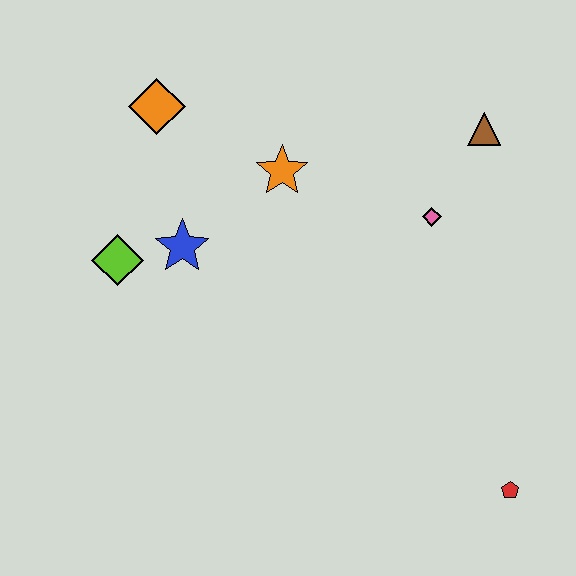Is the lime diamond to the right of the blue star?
No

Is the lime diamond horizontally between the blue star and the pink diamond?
No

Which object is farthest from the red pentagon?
The orange diamond is farthest from the red pentagon.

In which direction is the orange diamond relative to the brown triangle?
The orange diamond is to the left of the brown triangle.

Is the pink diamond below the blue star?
No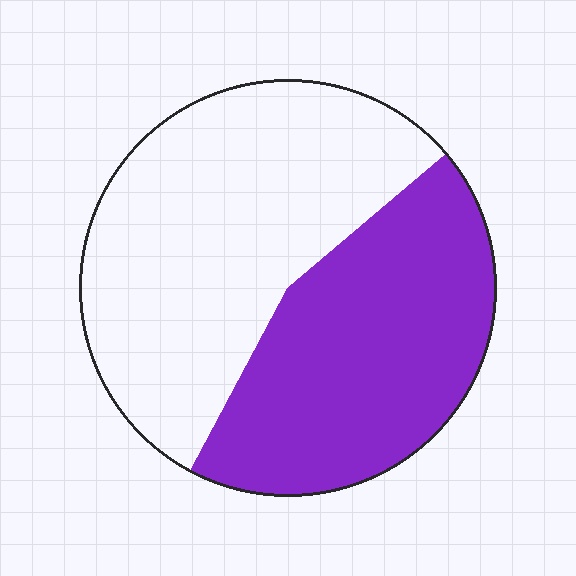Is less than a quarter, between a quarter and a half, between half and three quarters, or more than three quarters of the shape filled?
Between a quarter and a half.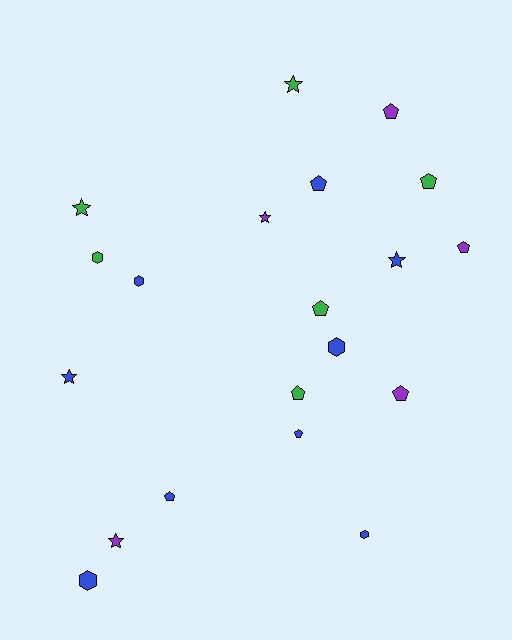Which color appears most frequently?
Blue, with 9 objects.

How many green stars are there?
There are 2 green stars.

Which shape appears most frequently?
Pentagon, with 9 objects.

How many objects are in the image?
There are 20 objects.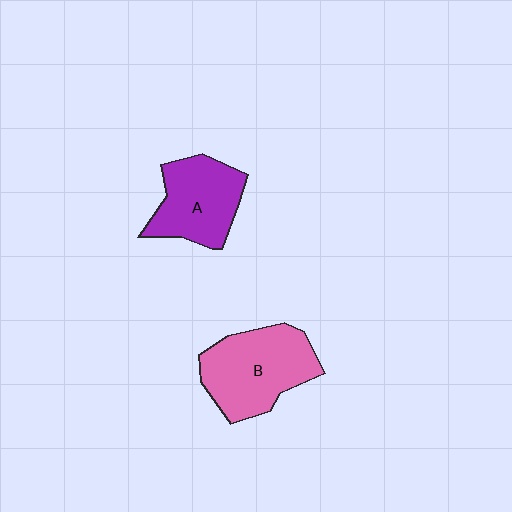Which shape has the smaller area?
Shape A (purple).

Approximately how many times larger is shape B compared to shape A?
Approximately 1.2 times.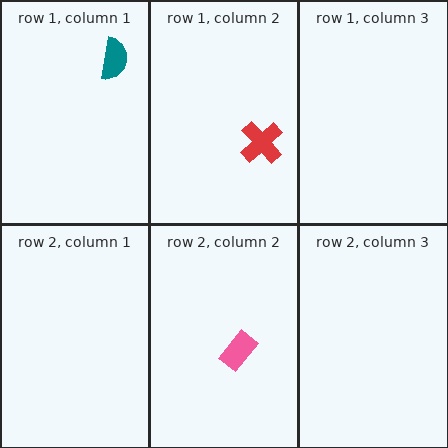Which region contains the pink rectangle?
The row 2, column 2 region.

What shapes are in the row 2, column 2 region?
The pink rectangle.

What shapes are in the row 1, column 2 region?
The red cross.